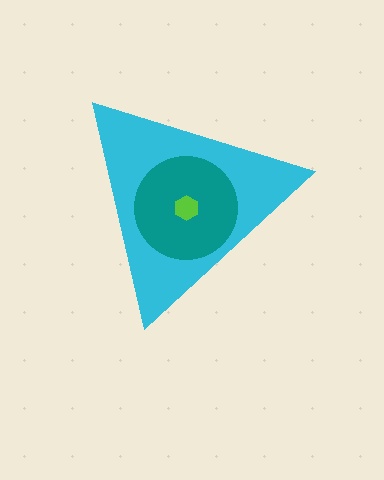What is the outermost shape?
The cyan triangle.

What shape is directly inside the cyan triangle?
The teal circle.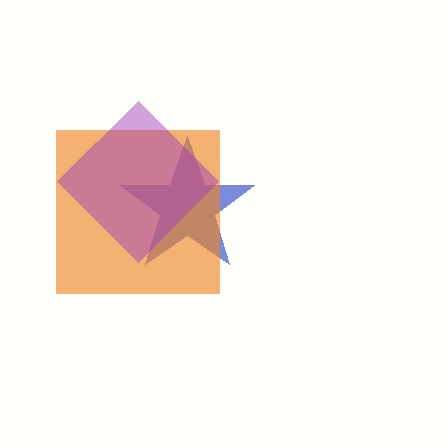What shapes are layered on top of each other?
The layered shapes are: a blue star, an orange square, a purple diamond.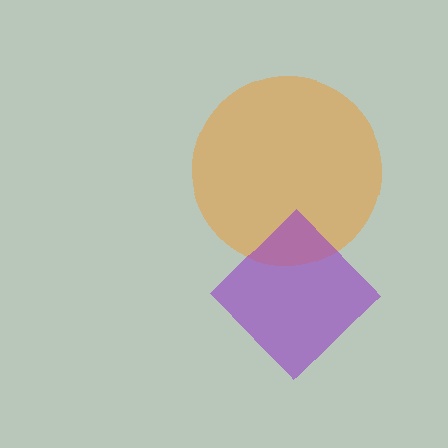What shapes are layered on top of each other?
The layered shapes are: an orange circle, a purple diamond.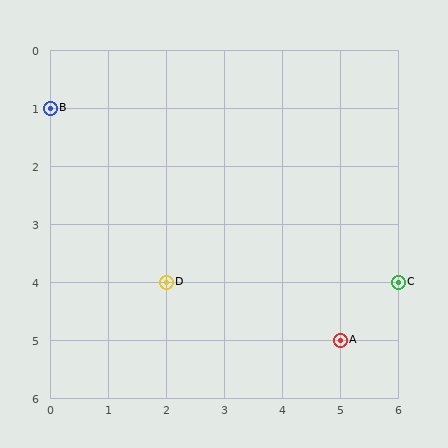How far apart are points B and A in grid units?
Points B and A are 5 columns and 4 rows apart (about 6.4 grid units diagonally).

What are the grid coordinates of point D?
Point D is at grid coordinates (2, 4).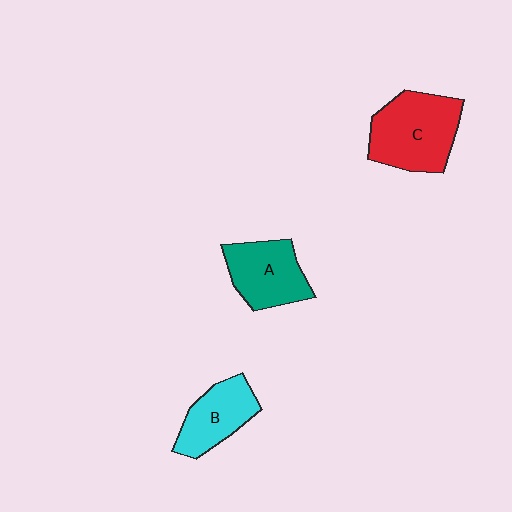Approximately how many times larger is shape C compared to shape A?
Approximately 1.3 times.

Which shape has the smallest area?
Shape B (cyan).